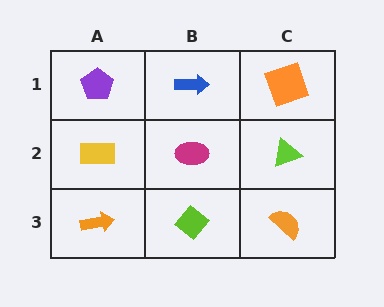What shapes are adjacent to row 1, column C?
A lime triangle (row 2, column C), a blue arrow (row 1, column B).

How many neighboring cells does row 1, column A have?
2.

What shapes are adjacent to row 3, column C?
A lime triangle (row 2, column C), a lime diamond (row 3, column B).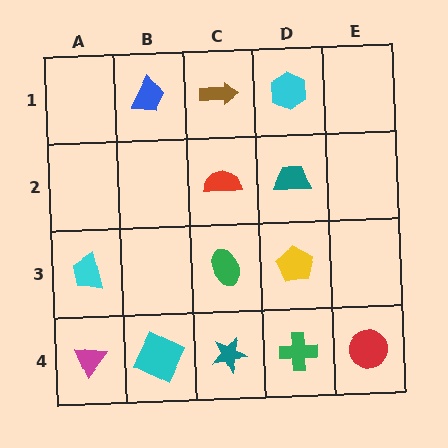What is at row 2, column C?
A red semicircle.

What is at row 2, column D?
A teal trapezoid.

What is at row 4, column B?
A cyan square.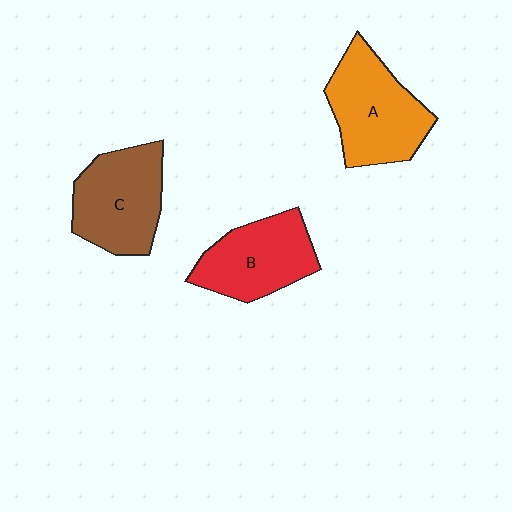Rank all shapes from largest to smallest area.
From largest to smallest: A (orange), C (brown), B (red).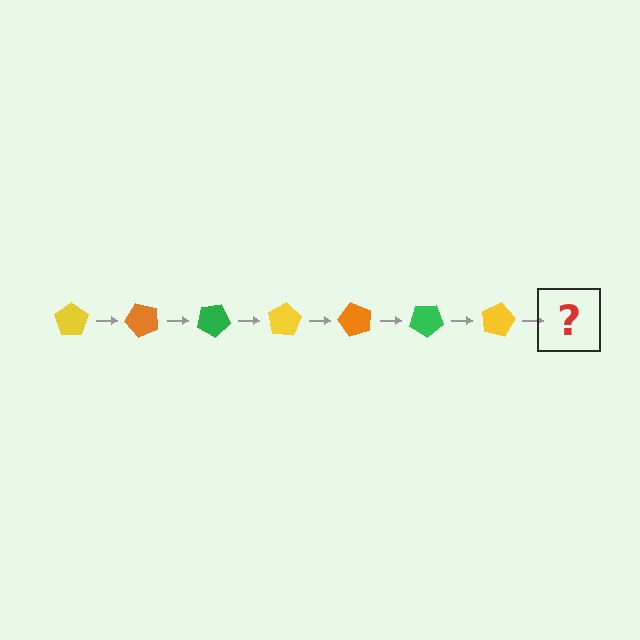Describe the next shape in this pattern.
It should be an orange pentagon, rotated 350 degrees from the start.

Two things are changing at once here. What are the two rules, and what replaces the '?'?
The two rules are that it rotates 50 degrees each step and the color cycles through yellow, orange, and green. The '?' should be an orange pentagon, rotated 350 degrees from the start.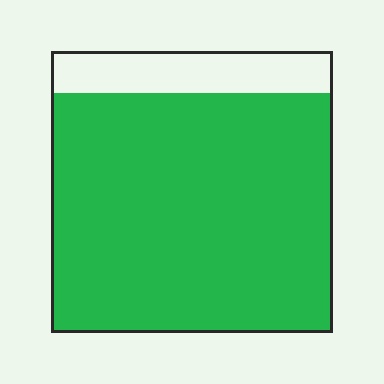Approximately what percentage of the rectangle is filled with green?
Approximately 85%.